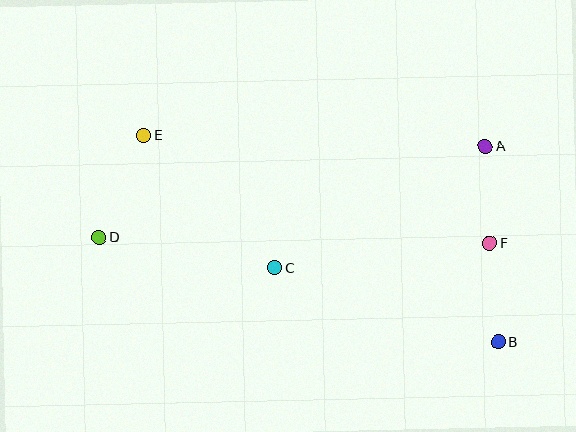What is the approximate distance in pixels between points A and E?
The distance between A and E is approximately 341 pixels.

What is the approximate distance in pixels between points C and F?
The distance between C and F is approximately 216 pixels.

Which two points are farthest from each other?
Points B and D are farthest from each other.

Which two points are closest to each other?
Points A and F are closest to each other.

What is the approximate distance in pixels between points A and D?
The distance between A and D is approximately 396 pixels.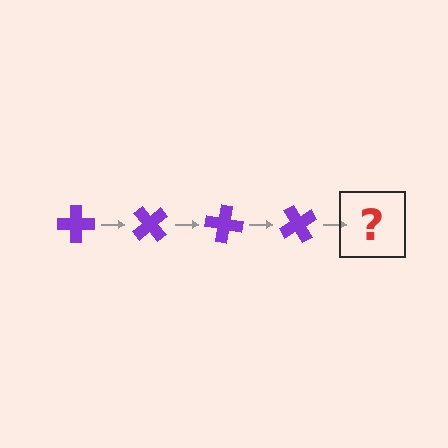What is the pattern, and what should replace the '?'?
The pattern is that the cross rotates 50 degrees each step. The '?' should be a purple cross rotated 200 degrees.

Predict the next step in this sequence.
The next step is a purple cross rotated 200 degrees.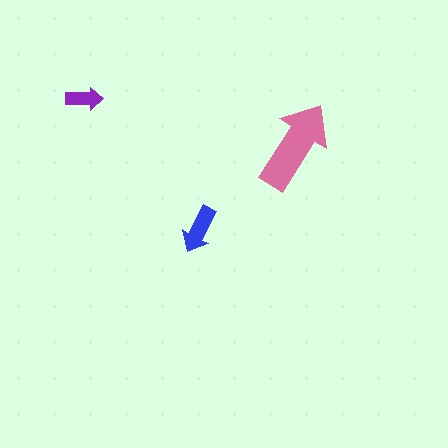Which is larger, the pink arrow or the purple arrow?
The pink one.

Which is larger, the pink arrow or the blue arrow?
The pink one.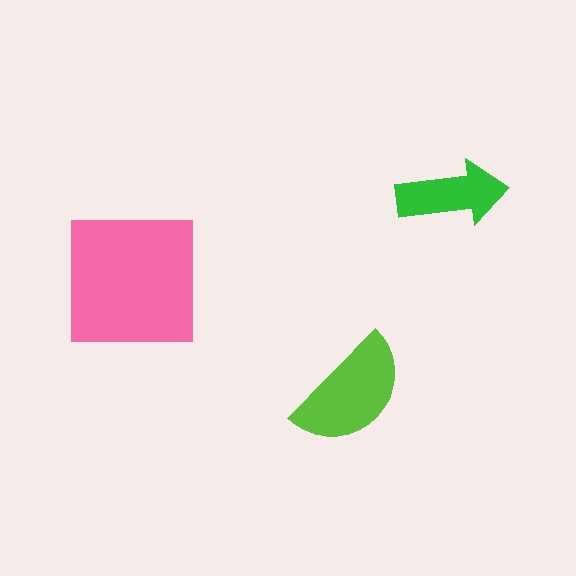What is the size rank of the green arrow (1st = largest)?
3rd.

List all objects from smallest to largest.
The green arrow, the lime semicircle, the pink square.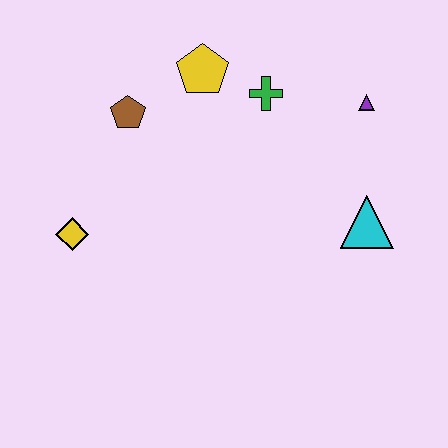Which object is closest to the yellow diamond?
The brown pentagon is closest to the yellow diamond.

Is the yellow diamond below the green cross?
Yes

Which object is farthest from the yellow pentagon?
The cyan triangle is farthest from the yellow pentagon.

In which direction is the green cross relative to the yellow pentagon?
The green cross is to the right of the yellow pentagon.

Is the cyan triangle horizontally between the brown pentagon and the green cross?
No